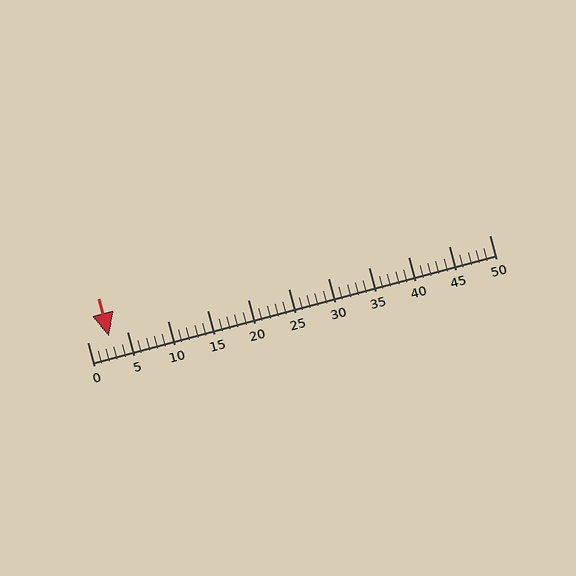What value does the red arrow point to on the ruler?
The red arrow points to approximately 3.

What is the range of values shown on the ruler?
The ruler shows values from 0 to 50.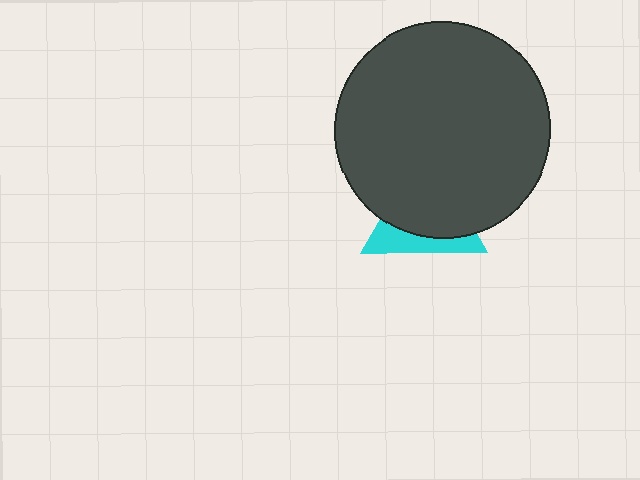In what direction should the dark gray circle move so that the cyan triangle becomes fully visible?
The dark gray circle should move up. That is the shortest direction to clear the overlap and leave the cyan triangle fully visible.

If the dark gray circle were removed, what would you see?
You would see the complete cyan triangle.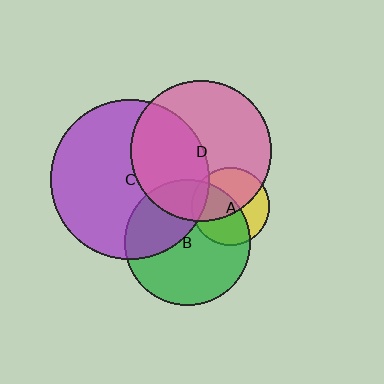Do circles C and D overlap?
Yes.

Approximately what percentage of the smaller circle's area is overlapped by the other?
Approximately 45%.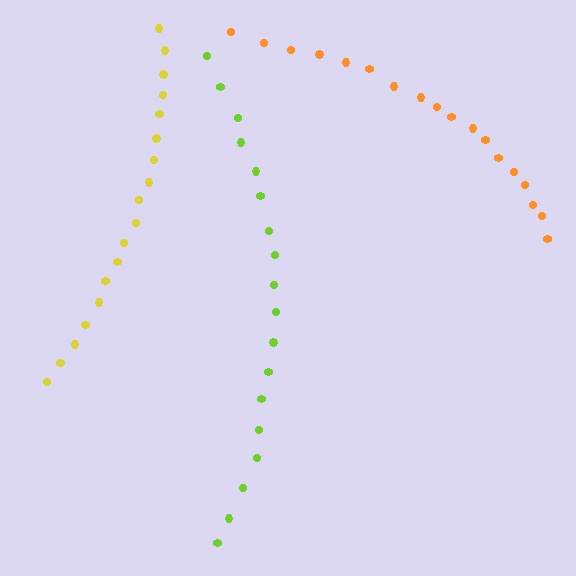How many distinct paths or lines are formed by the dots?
There are 3 distinct paths.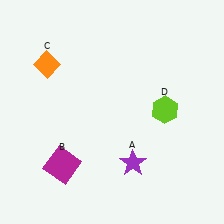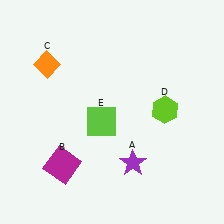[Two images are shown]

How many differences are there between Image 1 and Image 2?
There is 1 difference between the two images.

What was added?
A lime square (E) was added in Image 2.